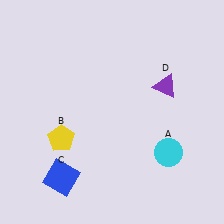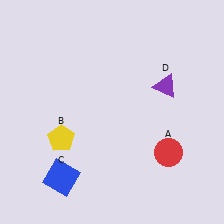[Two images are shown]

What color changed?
The circle (A) changed from cyan in Image 1 to red in Image 2.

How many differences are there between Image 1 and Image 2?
There is 1 difference between the two images.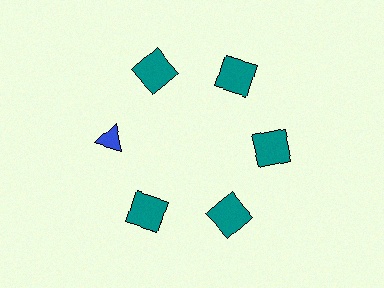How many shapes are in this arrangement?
There are 6 shapes arranged in a ring pattern.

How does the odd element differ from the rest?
It differs in both color (blue instead of teal) and shape (triangle instead of square).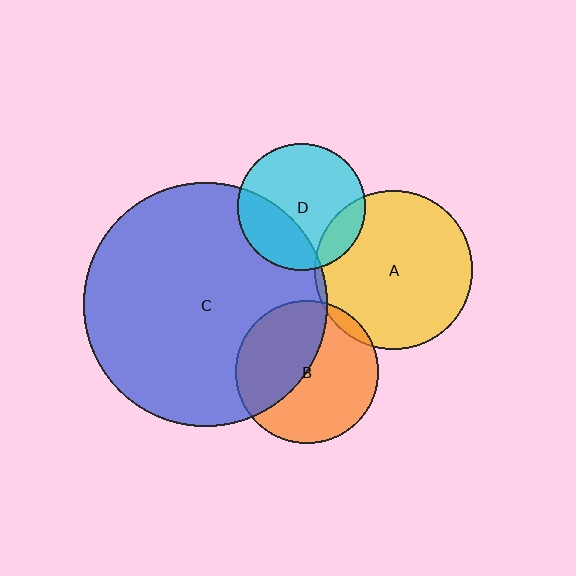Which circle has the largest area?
Circle C (blue).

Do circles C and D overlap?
Yes.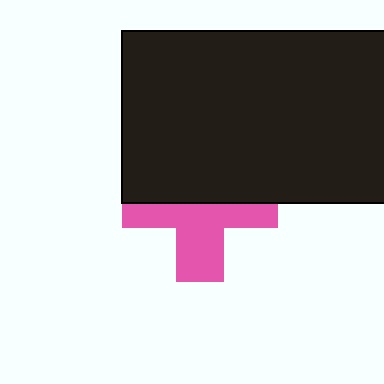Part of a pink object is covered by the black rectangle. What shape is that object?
It is a cross.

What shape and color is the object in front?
The object in front is a black rectangle.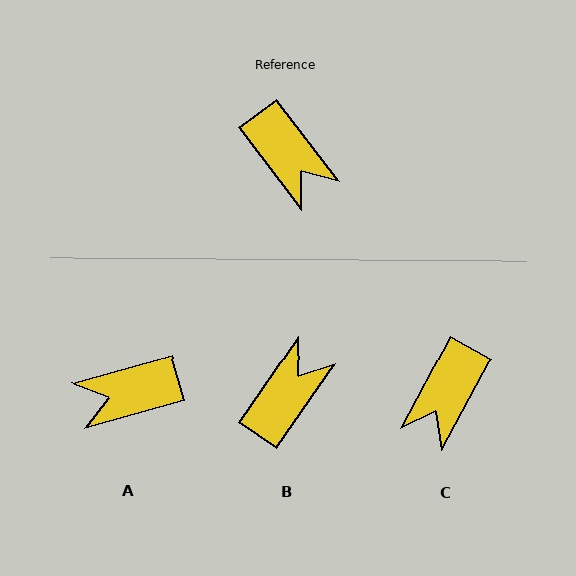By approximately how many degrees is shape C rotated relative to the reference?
Approximately 66 degrees clockwise.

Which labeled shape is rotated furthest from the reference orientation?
A, about 111 degrees away.